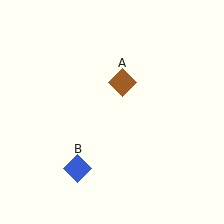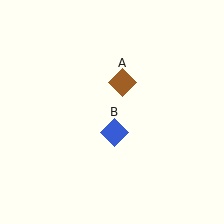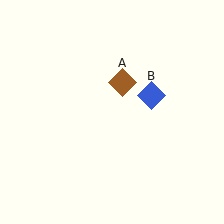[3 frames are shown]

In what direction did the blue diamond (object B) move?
The blue diamond (object B) moved up and to the right.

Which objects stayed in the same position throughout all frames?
Brown diamond (object A) remained stationary.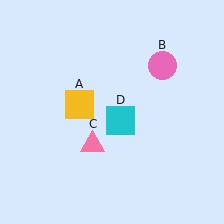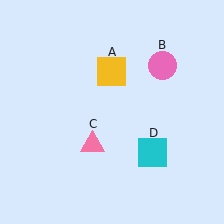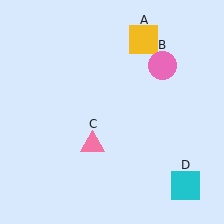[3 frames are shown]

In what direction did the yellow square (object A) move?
The yellow square (object A) moved up and to the right.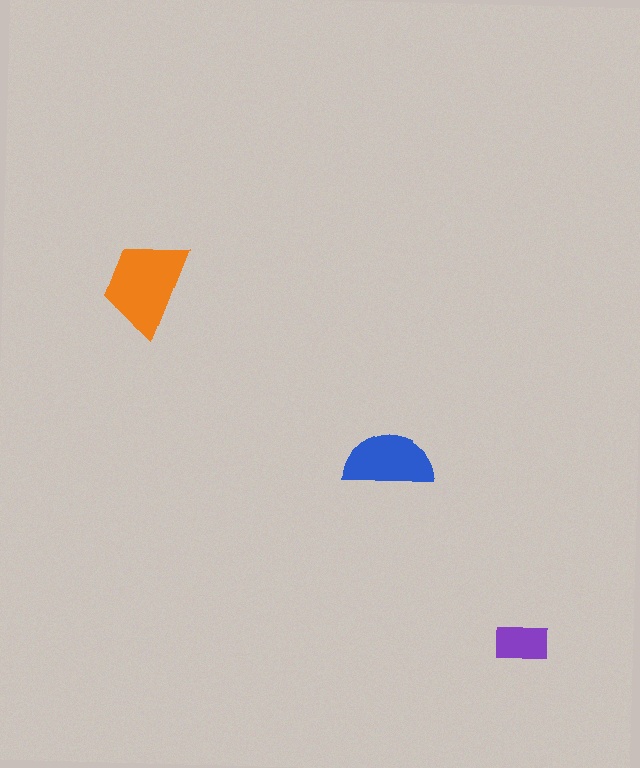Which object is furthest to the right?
The purple rectangle is rightmost.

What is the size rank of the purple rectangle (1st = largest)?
3rd.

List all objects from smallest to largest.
The purple rectangle, the blue semicircle, the orange trapezoid.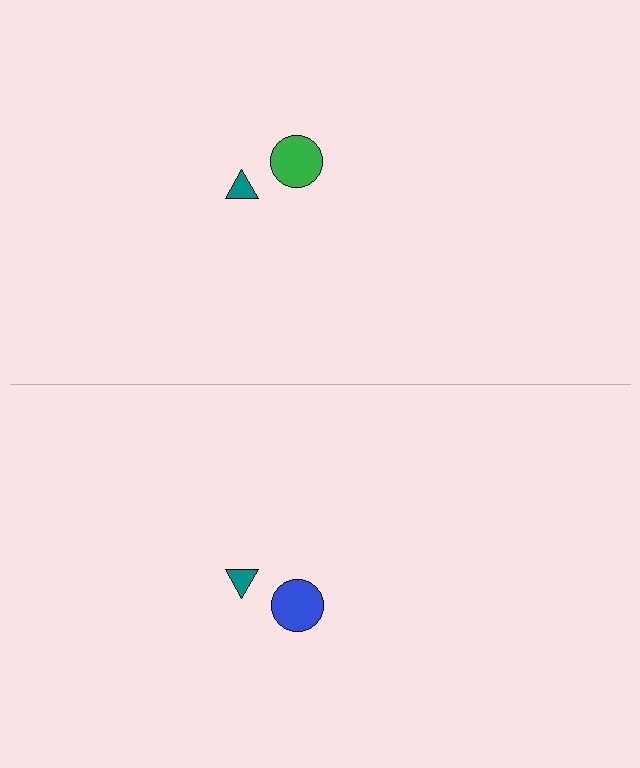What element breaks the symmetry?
The blue circle on the bottom side breaks the symmetry — its mirror counterpart is green.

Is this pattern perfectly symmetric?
No, the pattern is not perfectly symmetric. The blue circle on the bottom side breaks the symmetry — its mirror counterpart is green.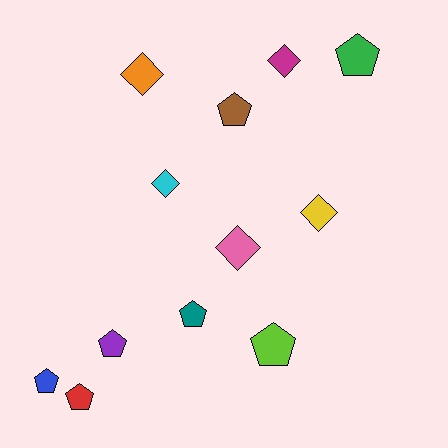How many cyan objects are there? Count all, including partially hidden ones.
There is 1 cyan object.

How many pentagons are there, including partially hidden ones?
There are 7 pentagons.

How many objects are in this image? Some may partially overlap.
There are 12 objects.